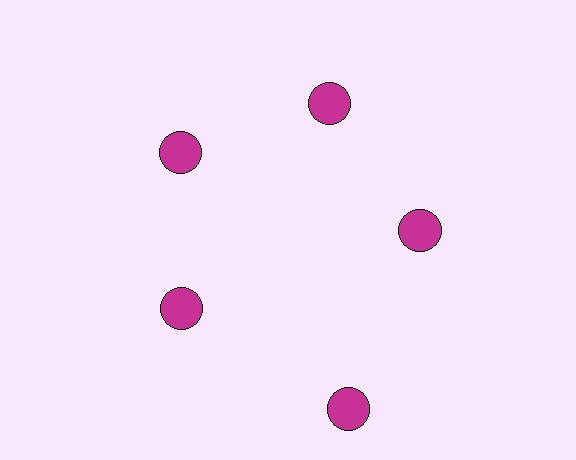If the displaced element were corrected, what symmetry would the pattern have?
It would have 5-fold rotational symmetry — the pattern would map onto itself every 72 degrees.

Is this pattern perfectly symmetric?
No. The 5 magenta circles are arranged in a ring, but one element near the 5 o'clock position is pushed outward from the center, breaking the 5-fold rotational symmetry.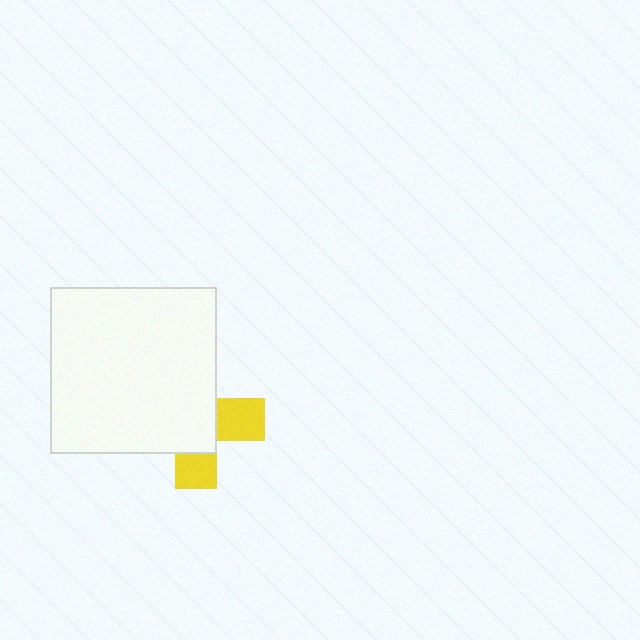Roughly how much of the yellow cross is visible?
A small part of it is visible (roughly 36%).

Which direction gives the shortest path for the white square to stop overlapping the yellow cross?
Moving toward the upper-left gives the shortest separation.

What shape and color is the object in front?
The object in front is a white square.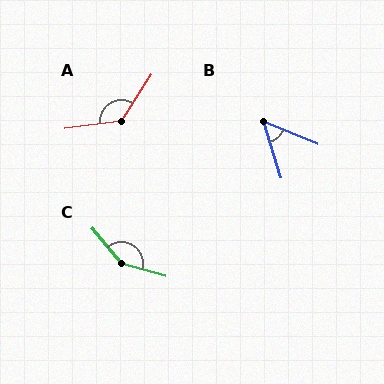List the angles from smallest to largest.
B (51°), A (129°), C (147°).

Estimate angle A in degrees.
Approximately 129 degrees.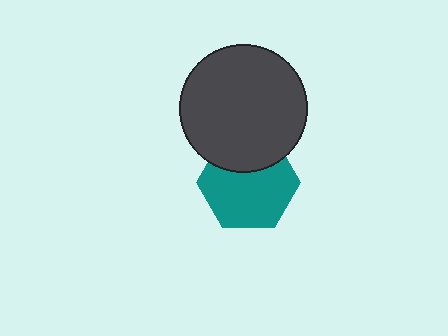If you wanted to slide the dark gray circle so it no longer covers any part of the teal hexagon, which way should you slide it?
Slide it up — that is the most direct way to separate the two shapes.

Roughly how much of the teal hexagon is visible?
Most of it is visible (roughly 70%).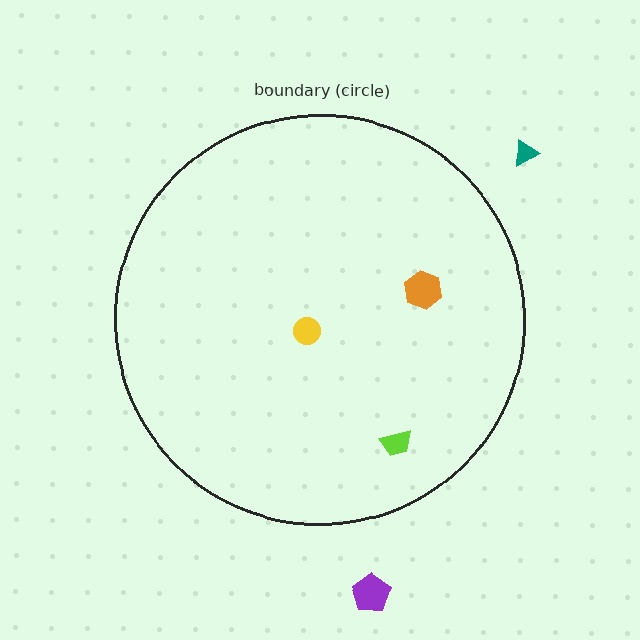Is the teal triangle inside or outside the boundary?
Outside.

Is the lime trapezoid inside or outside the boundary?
Inside.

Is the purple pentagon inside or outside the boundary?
Outside.